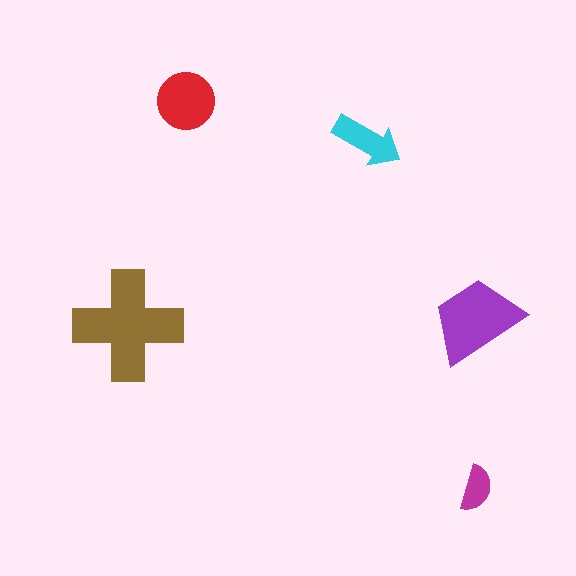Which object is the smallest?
The magenta semicircle.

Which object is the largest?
The brown cross.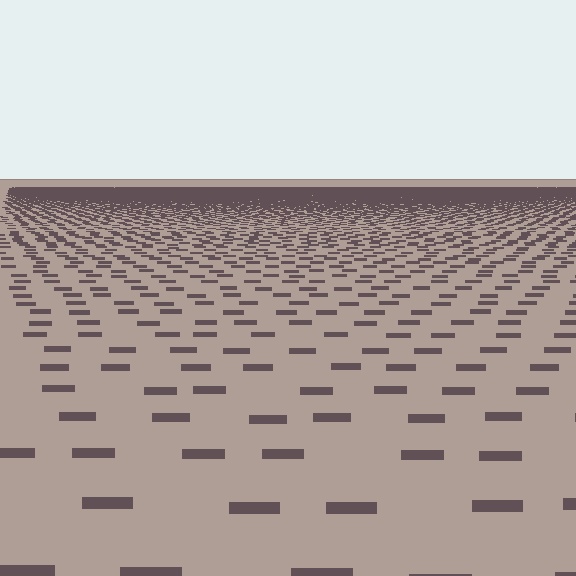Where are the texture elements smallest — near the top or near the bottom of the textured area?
Near the top.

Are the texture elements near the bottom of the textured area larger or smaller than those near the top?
Larger. Near the bottom, elements are closer to the viewer and appear at a bigger on-screen size.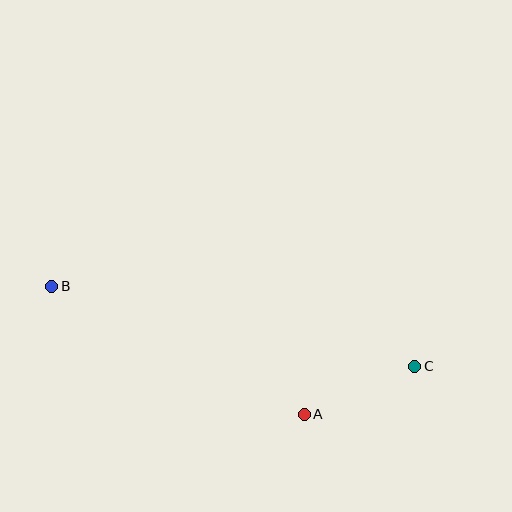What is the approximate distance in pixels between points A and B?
The distance between A and B is approximately 283 pixels.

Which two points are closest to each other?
Points A and C are closest to each other.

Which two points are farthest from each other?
Points B and C are farthest from each other.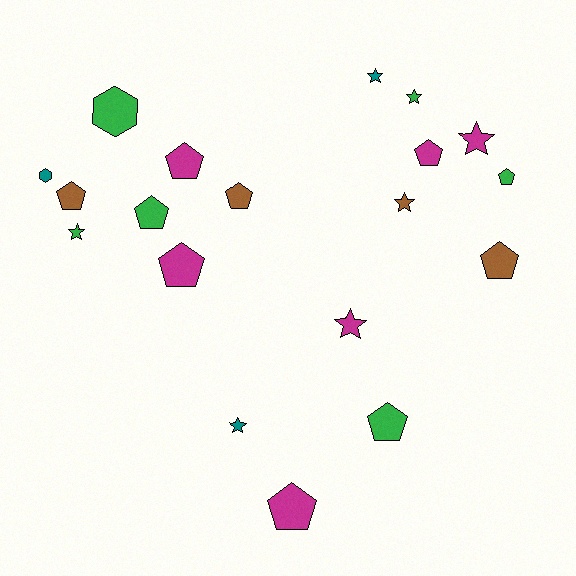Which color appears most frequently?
Green, with 6 objects.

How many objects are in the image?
There are 19 objects.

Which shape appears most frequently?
Pentagon, with 10 objects.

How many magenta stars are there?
There are 2 magenta stars.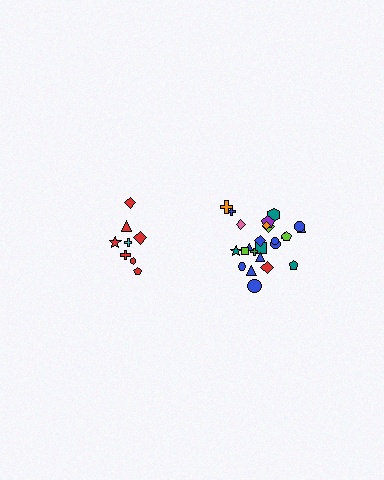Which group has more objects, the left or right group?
The right group.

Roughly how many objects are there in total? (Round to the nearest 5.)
Roughly 35 objects in total.